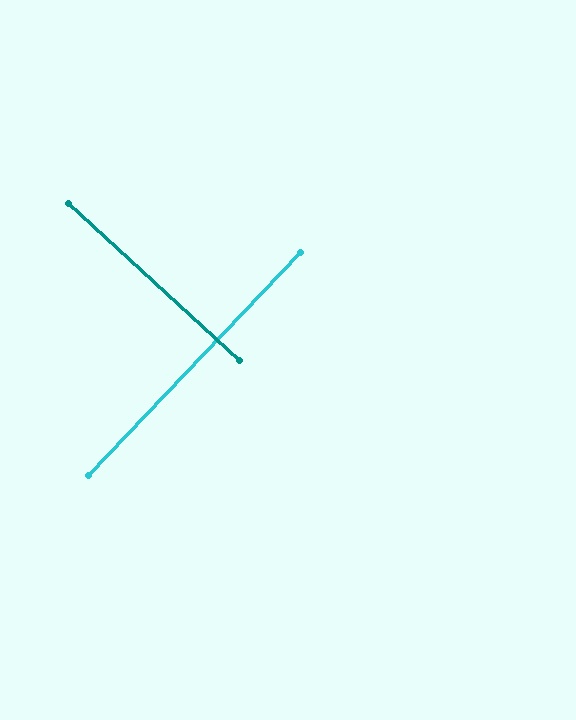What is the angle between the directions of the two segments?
Approximately 89 degrees.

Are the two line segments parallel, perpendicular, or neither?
Perpendicular — they meet at approximately 89°.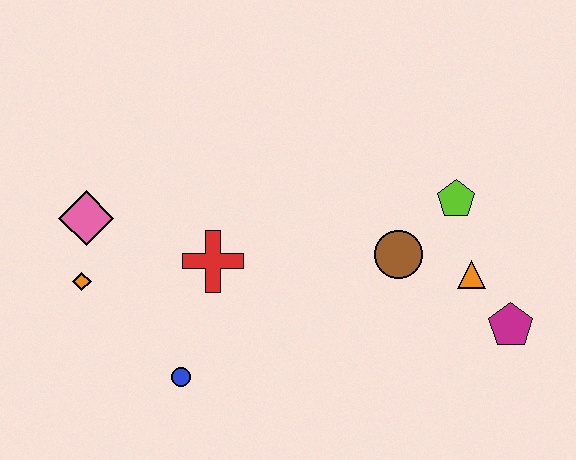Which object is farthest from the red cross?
The magenta pentagon is farthest from the red cross.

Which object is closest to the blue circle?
The red cross is closest to the blue circle.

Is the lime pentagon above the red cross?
Yes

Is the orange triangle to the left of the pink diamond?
No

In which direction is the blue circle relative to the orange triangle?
The blue circle is to the left of the orange triangle.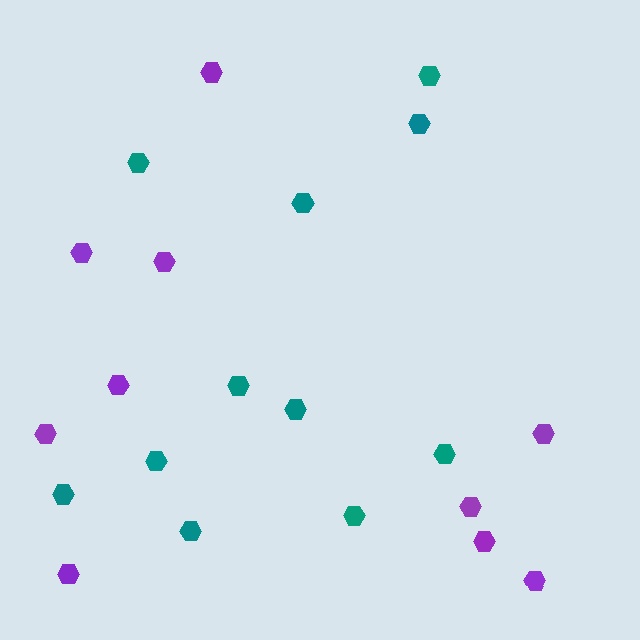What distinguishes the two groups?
There are 2 groups: one group of teal hexagons (11) and one group of purple hexagons (10).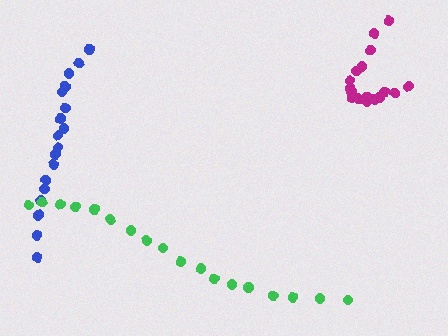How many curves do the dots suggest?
There are 3 distinct paths.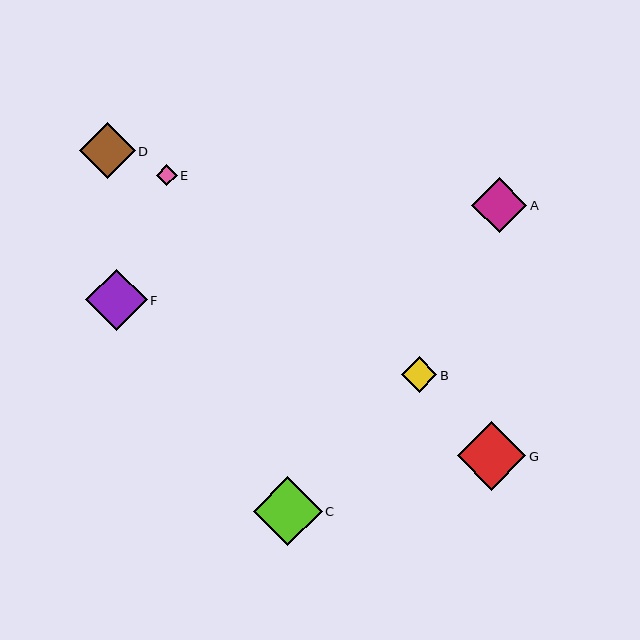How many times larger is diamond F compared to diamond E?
Diamond F is approximately 2.9 times the size of diamond E.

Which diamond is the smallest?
Diamond E is the smallest with a size of approximately 21 pixels.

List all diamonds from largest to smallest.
From largest to smallest: C, G, F, D, A, B, E.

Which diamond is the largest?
Diamond C is the largest with a size of approximately 69 pixels.